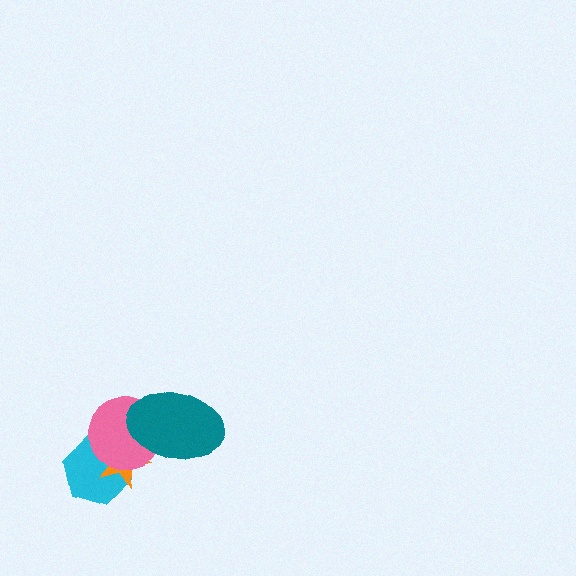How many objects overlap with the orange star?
3 objects overlap with the orange star.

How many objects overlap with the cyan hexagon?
2 objects overlap with the cyan hexagon.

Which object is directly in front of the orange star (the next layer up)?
The pink circle is directly in front of the orange star.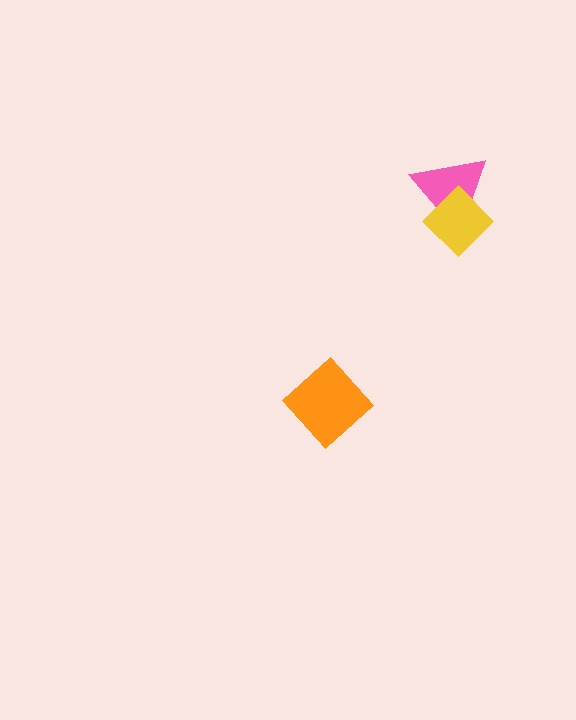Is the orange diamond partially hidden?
No, no other shape covers it.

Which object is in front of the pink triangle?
The yellow diamond is in front of the pink triangle.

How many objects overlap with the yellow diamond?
1 object overlaps with the yellow diamond.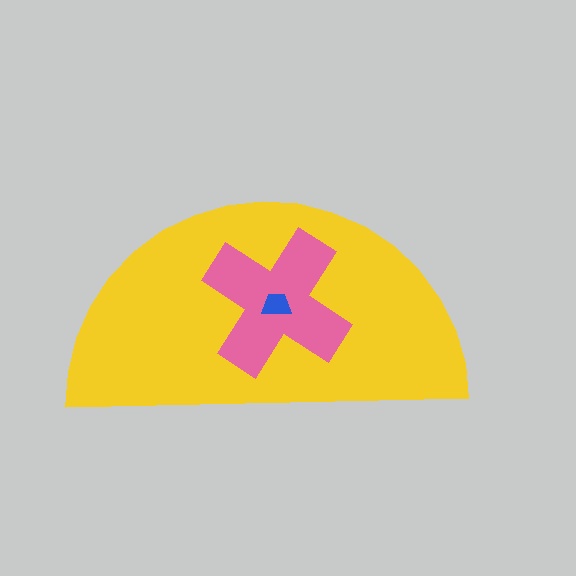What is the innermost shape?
The blue trapezoid.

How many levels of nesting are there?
3.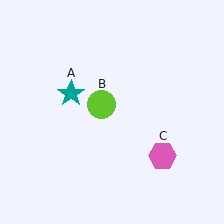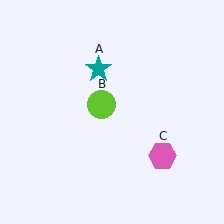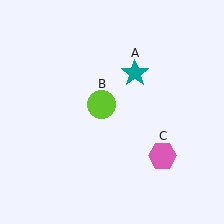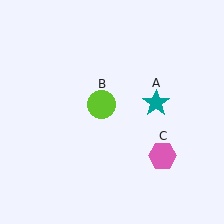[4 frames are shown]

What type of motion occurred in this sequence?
The teal star (object A) rotated clockwise around the center of the scene.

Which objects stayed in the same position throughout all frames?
Lime circle (object B) and pink hexagon (object C) remained stationary.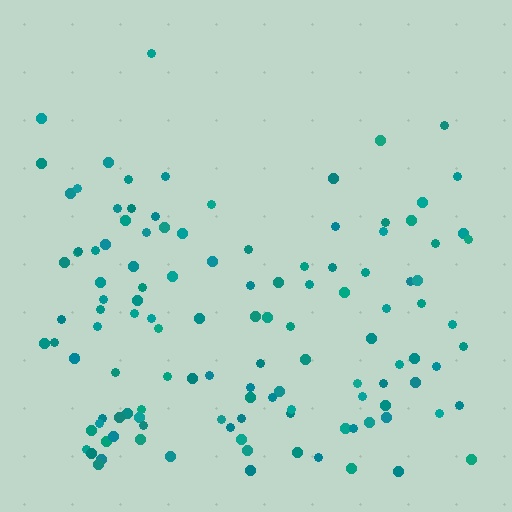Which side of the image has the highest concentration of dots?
The bottom.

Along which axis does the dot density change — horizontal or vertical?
Vertical.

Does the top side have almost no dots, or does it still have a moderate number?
Still a moderate number, just noticeably fewer than the bottom.